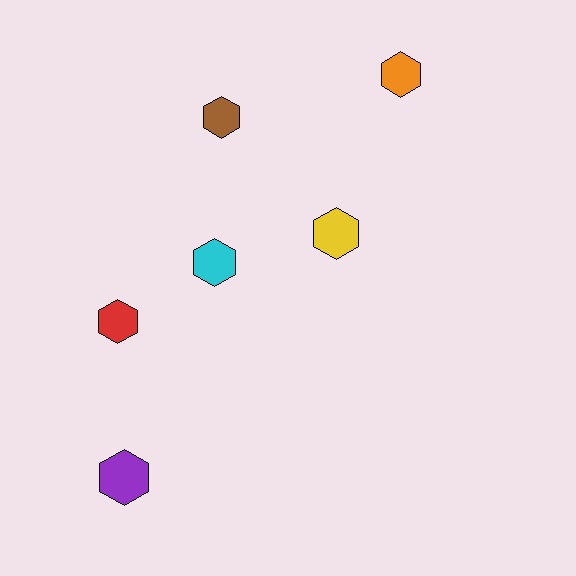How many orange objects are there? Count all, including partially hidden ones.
There is 1 orange object.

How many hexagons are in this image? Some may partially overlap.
There are 6 hexagons.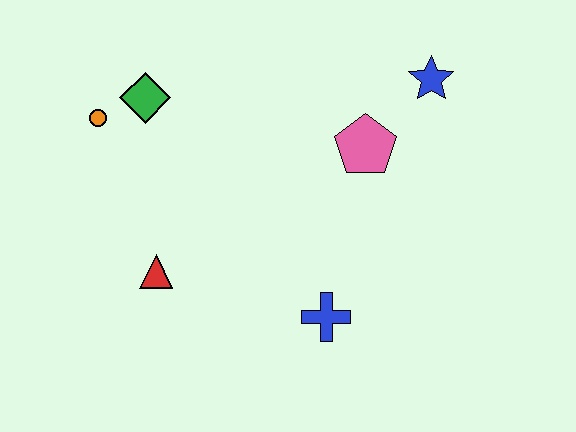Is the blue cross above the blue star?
No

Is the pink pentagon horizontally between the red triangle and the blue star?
Yes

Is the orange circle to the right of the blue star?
No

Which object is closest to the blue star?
The pink pentagon is closest to the blue star.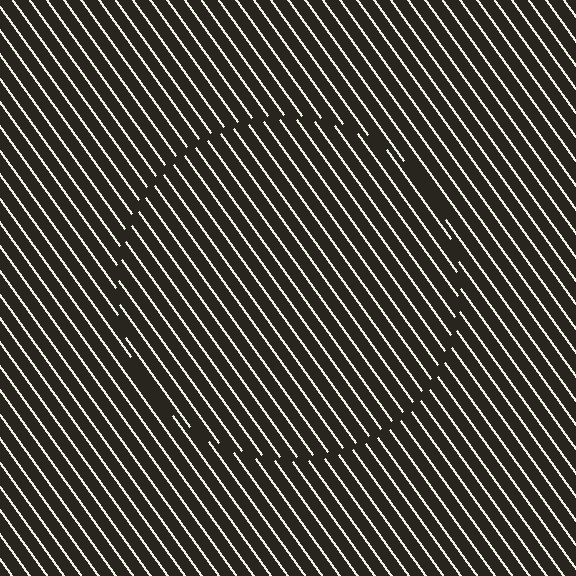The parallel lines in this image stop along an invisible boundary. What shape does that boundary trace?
An illusory circle. The interior of the shape contains the same grating, shifted by half a period — the contour is defined by the phase discontinuity where line-ends from the inner and outer gratings abut.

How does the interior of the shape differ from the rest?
The interior of the shape contains the same grating, shifted by half a period — the contour is defined by the phase discontinuity where line-ends from the inner and outer gratings abut.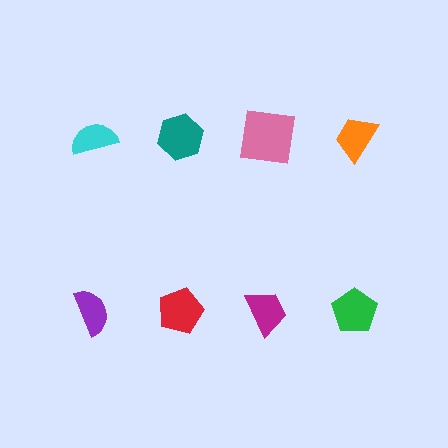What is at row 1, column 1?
A cyan semicircle.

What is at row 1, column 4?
An orange trapezoid.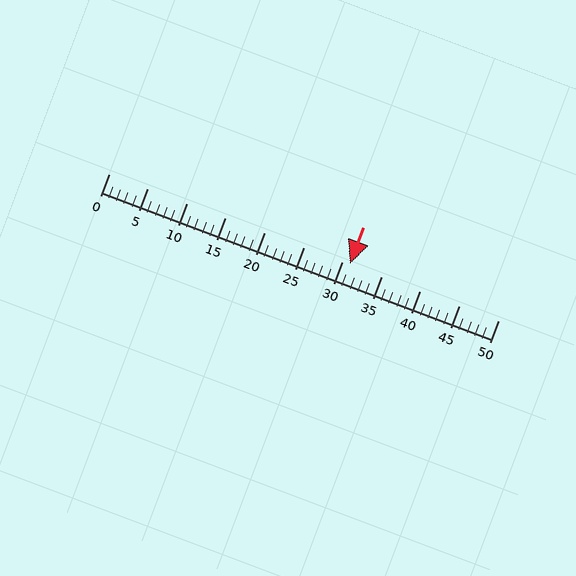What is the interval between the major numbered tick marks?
The major tick marks are spaced 5 units apart.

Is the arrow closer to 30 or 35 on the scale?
The arrow is closer to 30.